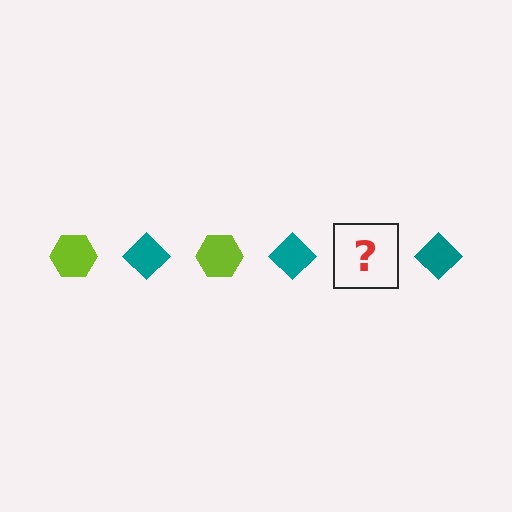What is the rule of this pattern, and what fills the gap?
The rule is that the pattern alternates between lime hexagon and teal diamond. The gap should be filled with a lime hexagon.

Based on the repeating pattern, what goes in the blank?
The blank should be a lime hexagon.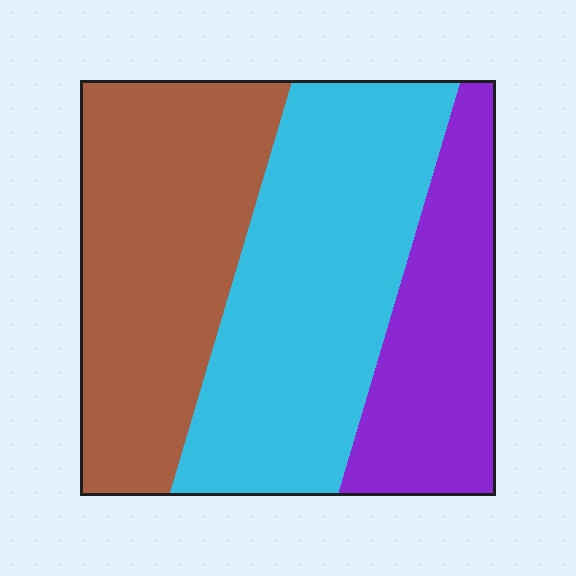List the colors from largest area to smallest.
From largest to smallest: cyan, brown, purple.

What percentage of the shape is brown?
Brown takes up about three eighths (3/8) of the shape.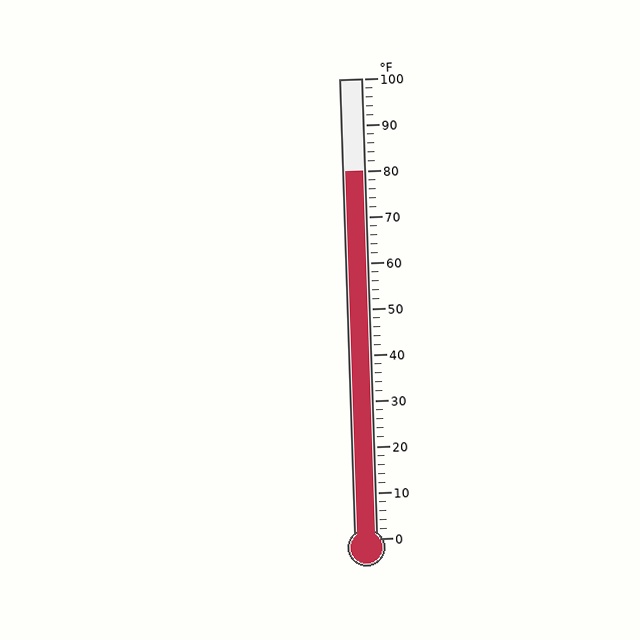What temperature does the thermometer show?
The thermometer shows approximately 80°F.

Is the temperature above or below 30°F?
The temperature is above 30°F.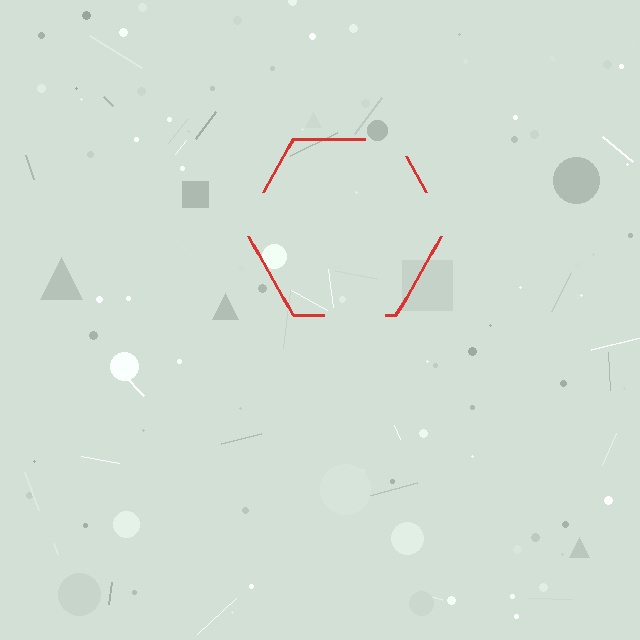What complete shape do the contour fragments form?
The contour fragments form a hexagon.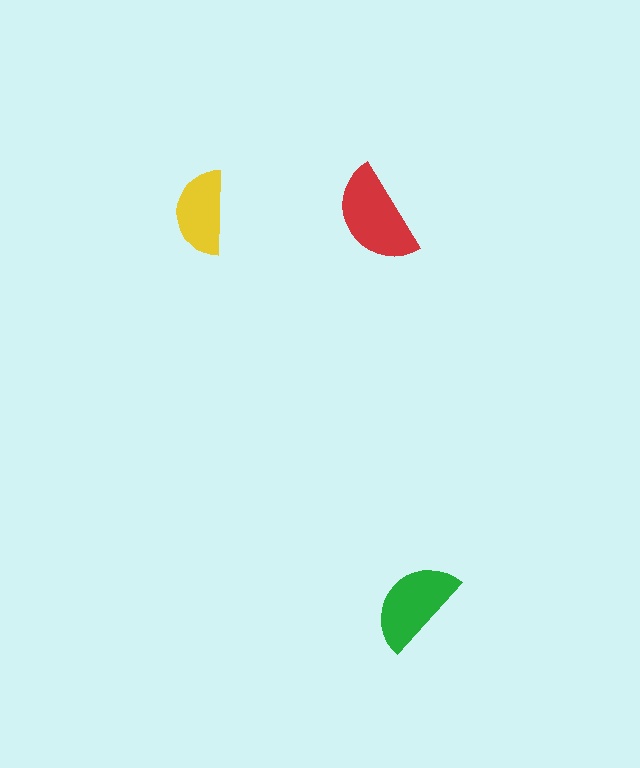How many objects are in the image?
There are 3 objects in the image.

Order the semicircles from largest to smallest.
the red one, the green one, the yellow one.